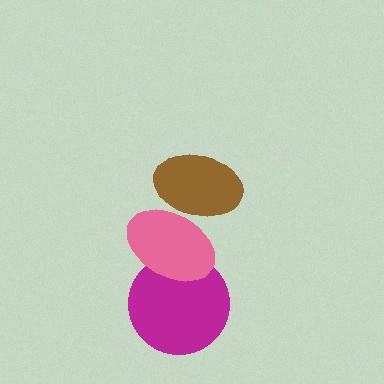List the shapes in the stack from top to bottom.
From top to bottom: the brown ellipse, the pink ellipse, the magenta circle.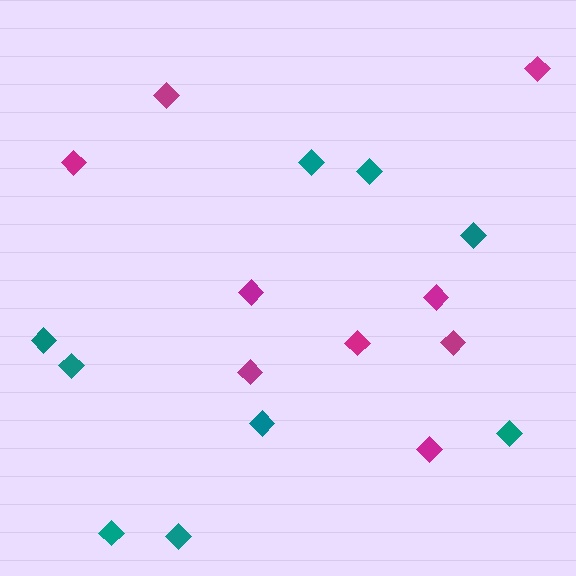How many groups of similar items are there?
There are 2 groups: one group of teal diamonds (9) and one group of magenta diamonds (9).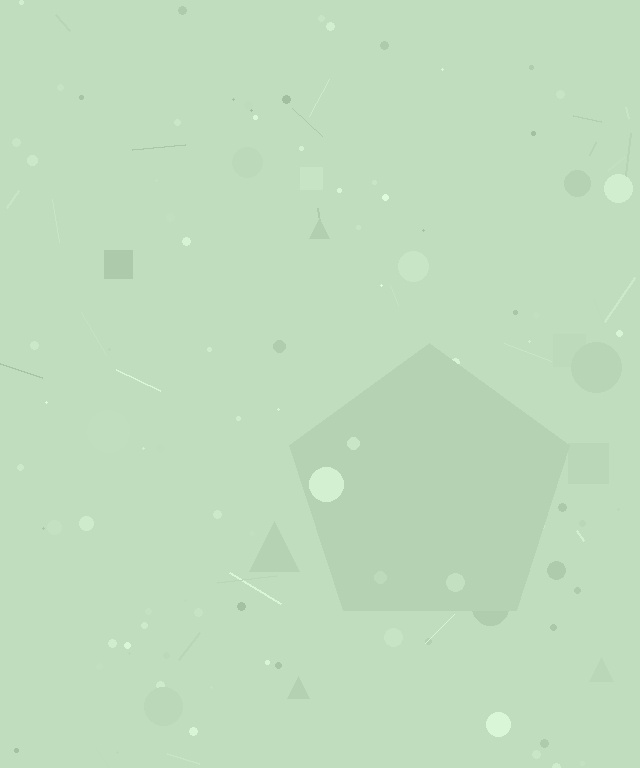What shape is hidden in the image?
A pentagon is hidden in the image.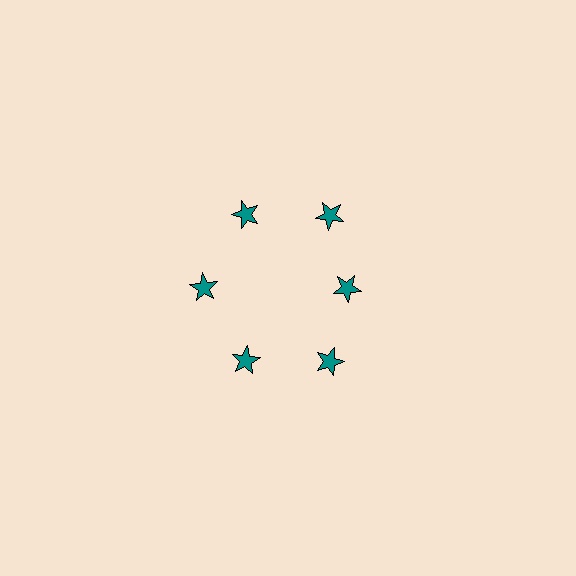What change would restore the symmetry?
The symmetry would be restored by moving it outward, back onto the ring so that all 6 stars sit at equal angles and equal distance from the center.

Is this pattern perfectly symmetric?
No. The 6 teal stars are arranged in a ring, but one element near the 3 o'clock position is pulled inward toward the center, breaking the 6-fold rotational symmetry.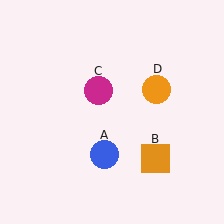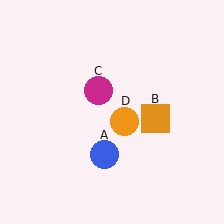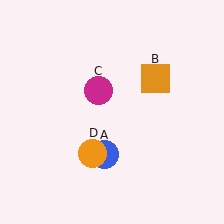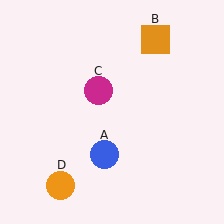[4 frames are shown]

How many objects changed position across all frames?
2 objects changed position: orange square (object B), orange circle (object D).